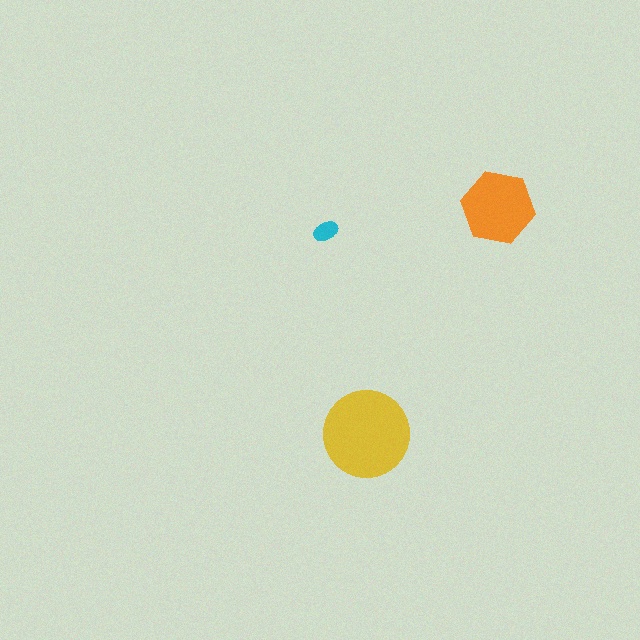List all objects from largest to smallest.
The yellow circle, the orange hexagon, the cyan ellipse.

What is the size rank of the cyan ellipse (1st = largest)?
3rd.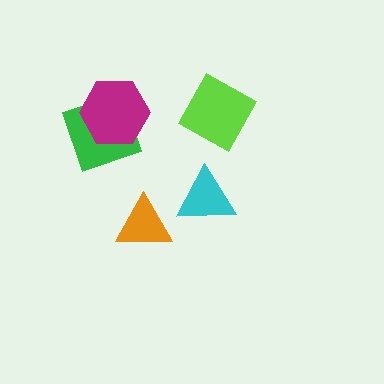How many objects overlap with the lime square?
0 objects overlap with the lime square.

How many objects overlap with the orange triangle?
0 objects overlap with the orange triangle.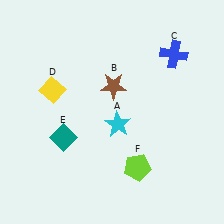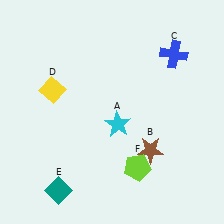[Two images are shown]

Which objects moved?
The objects that moved are: the brown star (B), the teal diamond (E).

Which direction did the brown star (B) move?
The brown star (B) moved down.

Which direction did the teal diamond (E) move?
The teal diamond (E) moved down.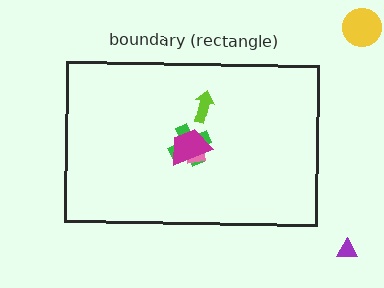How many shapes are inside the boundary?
4 inside, 2 outside.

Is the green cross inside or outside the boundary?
Inside.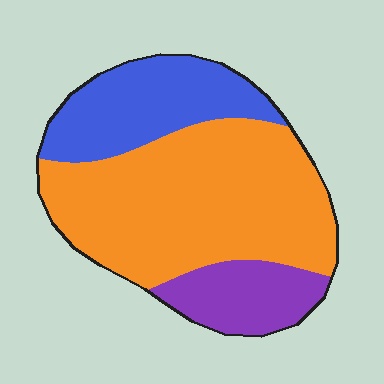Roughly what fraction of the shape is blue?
Blue covers roughly 25% of the shape.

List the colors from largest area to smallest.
From largest to smallest: orange, blue, purple.